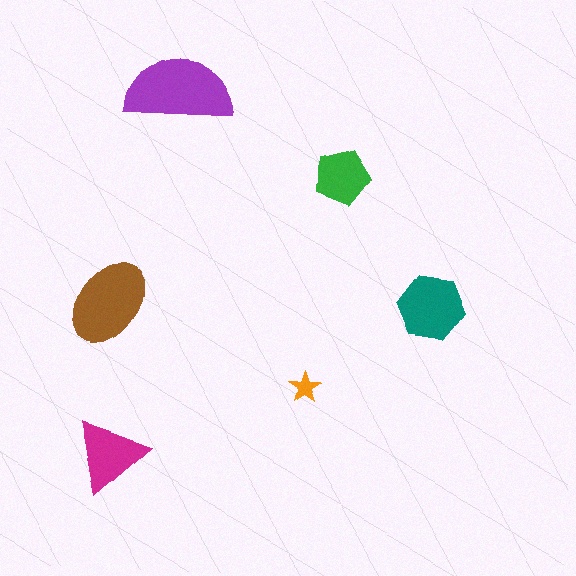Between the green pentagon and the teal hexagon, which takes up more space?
The teal hexagon.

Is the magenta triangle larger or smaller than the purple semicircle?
Smaller.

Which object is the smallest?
The orange star.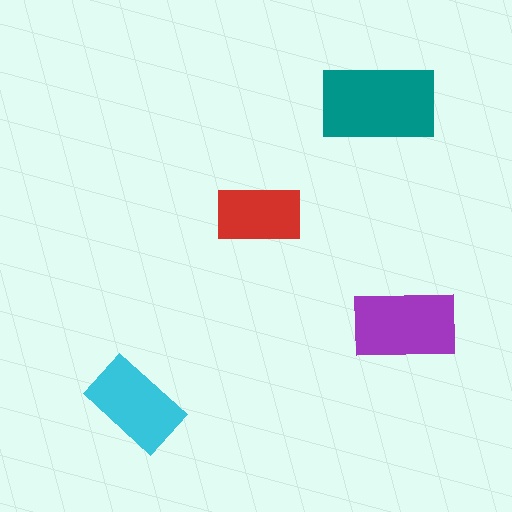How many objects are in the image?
There are 4 objects in the image.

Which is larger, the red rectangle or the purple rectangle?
The purple one.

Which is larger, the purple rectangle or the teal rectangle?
The teal one.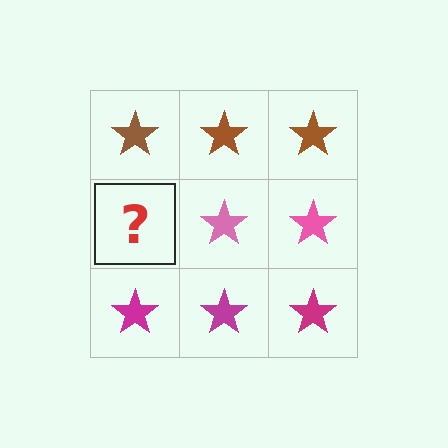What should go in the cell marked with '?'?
The missing cell should contain a pink star.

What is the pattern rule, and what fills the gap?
The rule is that each row has a consistent color. The gap should be filled with a pink star.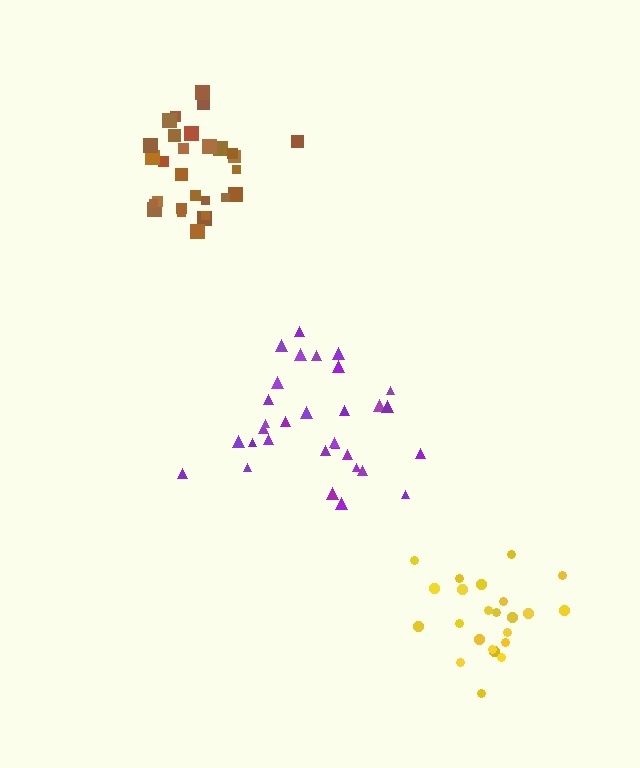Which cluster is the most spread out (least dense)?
Purple.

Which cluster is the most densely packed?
Brown.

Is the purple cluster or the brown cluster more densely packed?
Brown.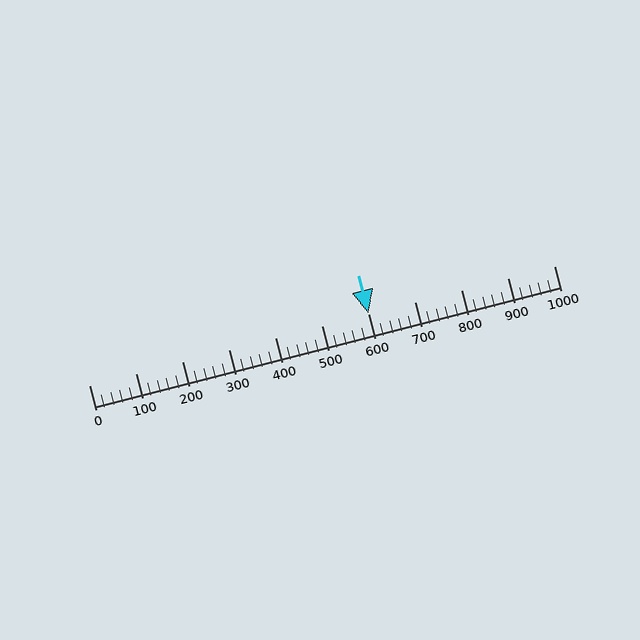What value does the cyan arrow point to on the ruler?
The cyan arrow points to approximately 600.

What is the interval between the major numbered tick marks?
The major tick marks are spaced 100 units apart.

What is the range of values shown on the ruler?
The ruler shows values from 0 to 1000.